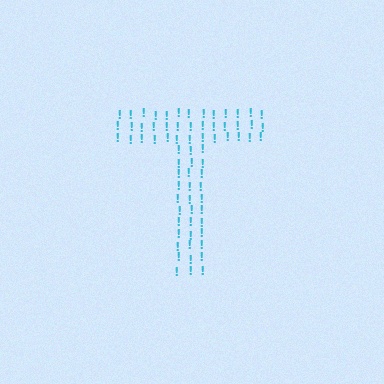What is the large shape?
The large shape is the letter T.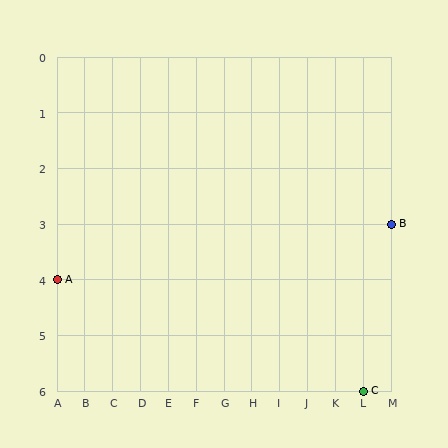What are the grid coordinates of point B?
Point B is at grid coordinates (M, 3).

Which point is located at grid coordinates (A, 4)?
Point A is at (A, 4).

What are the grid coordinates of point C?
Point C is at grid coordinates (L, 6).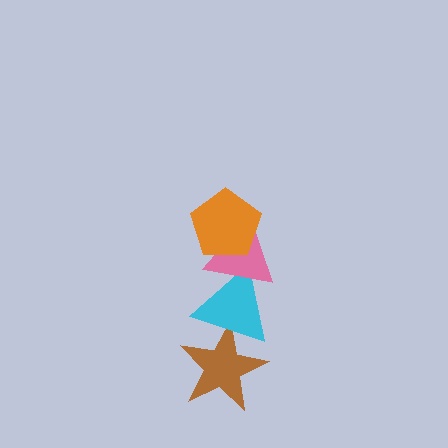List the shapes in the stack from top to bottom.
From top to bottom: the orange pentagon, the pink triangle, the cyan triangle, the brown star.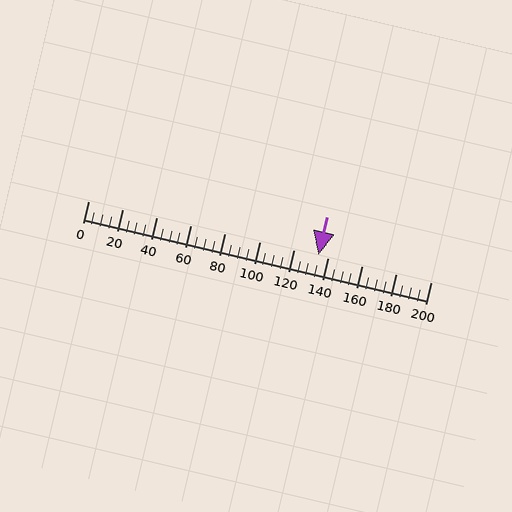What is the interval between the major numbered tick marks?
The major tick marks are spaced 20 units apart.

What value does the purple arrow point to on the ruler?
The purple arrow points to approximately 134.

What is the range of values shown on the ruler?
The ruler shows values from 0 to 200.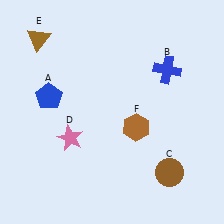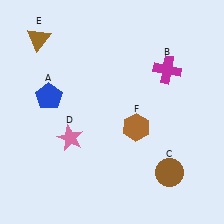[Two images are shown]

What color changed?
The cross (B) changed from blue in Image 1 to magenta in Image 2.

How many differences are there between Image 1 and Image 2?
There is 1 difference between the two images.